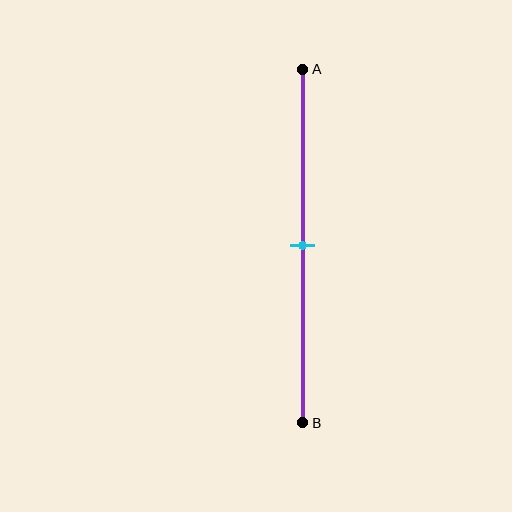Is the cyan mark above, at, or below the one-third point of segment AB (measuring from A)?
The cyan mark is below the one-third point of segment AB.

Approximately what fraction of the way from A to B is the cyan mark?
The cyan mark is approximately 50% of the way from A to B.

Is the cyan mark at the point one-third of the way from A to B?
No, the mark is at about 50% from A, not at the 33% one-third point.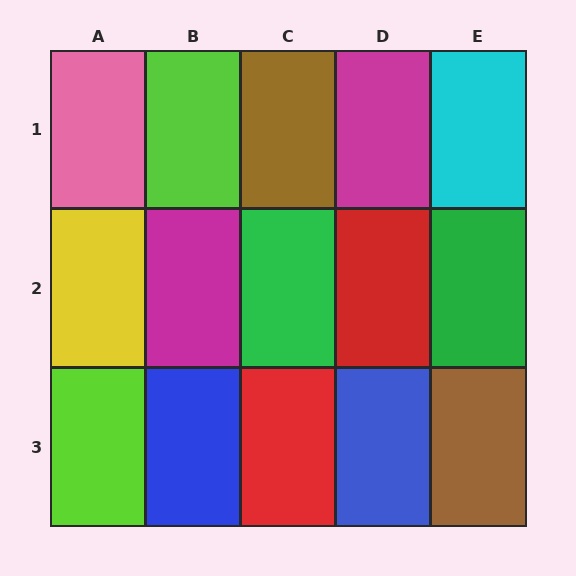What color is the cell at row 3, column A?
Lime.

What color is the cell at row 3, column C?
Red.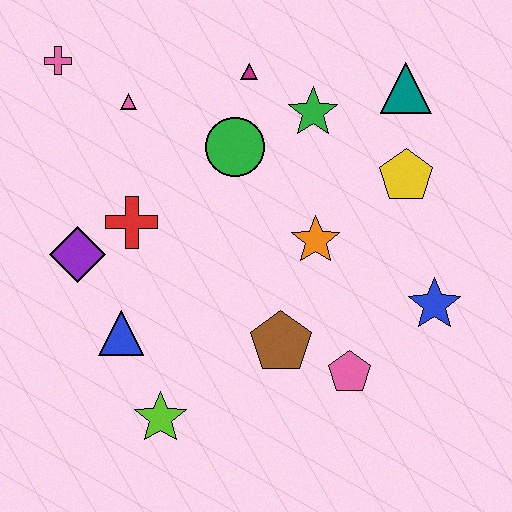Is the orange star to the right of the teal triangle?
No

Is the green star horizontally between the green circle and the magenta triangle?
No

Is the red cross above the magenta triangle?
No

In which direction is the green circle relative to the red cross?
The green circle is to the right of the red cross.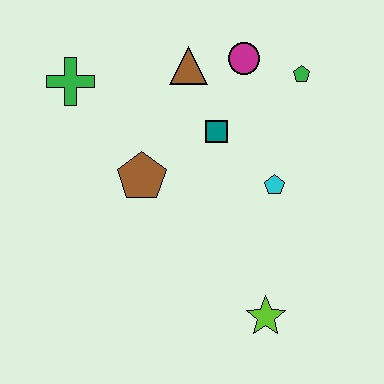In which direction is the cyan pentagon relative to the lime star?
The cyan pentagon is above the lime star.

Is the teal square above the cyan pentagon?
Yes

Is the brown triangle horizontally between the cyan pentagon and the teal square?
No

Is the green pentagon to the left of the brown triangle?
No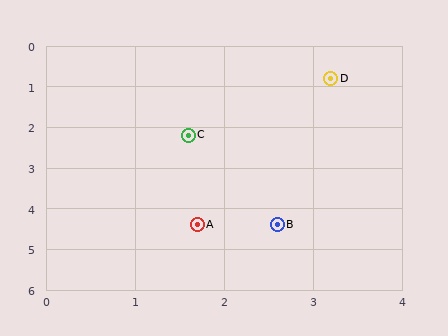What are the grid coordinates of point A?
Point A is at approximately (1.7, 4.4).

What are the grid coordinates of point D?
Point D is at approximately (3.2, 0.8).